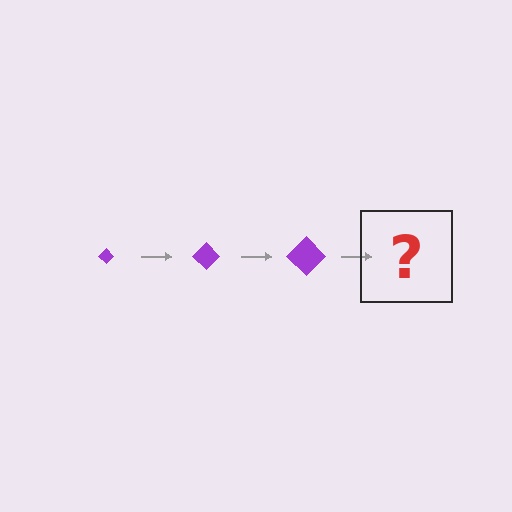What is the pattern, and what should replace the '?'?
The pattern is that the diamond gets progressively larger each step. The '?' should be a purple diamond, larger than the previous one.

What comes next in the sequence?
The next element should be a purple diamond, larger than the previous one.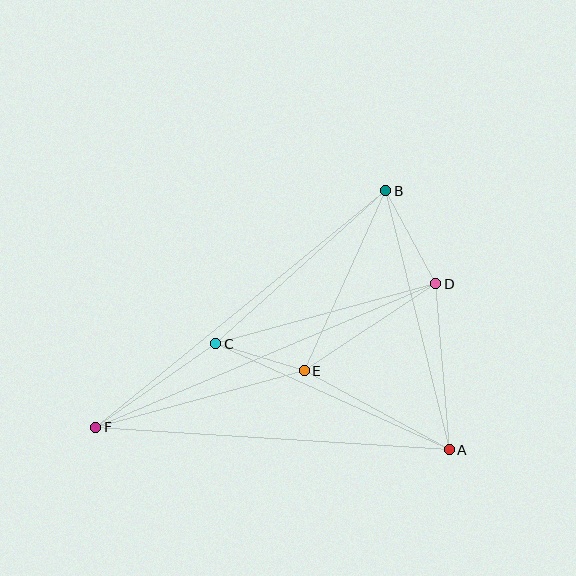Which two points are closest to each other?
Points C and E are closest to each other.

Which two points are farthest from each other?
Points B and F are farthest from each other.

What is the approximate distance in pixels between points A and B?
The distance between A and B is approximately 267 pixels.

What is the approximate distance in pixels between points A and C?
The distance between A and C is approximately 257 pixels.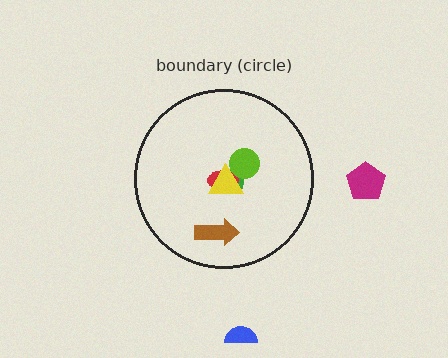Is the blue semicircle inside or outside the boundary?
Outside.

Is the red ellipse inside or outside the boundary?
Inside.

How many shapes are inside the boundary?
5 inside, 2 outside.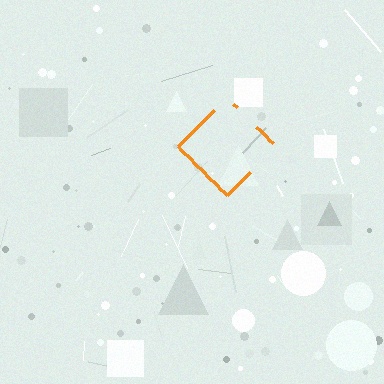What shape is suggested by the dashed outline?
The dashed outline suggests a diamond.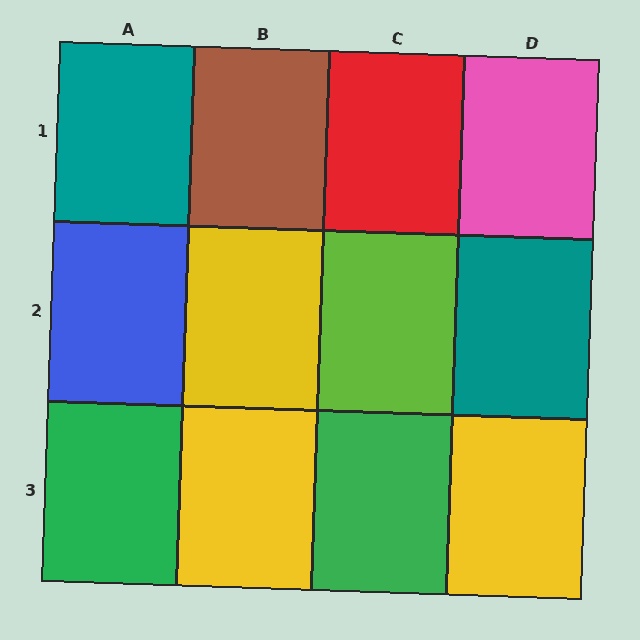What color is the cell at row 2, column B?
Yellow.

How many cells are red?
1 cell is red.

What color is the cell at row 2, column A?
Blue.